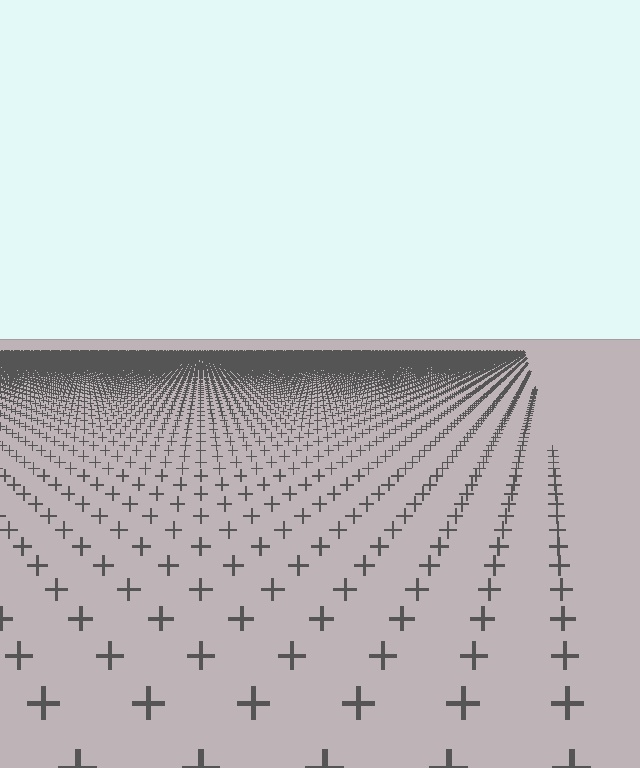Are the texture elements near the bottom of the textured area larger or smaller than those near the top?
Larger. Near the bottom, elements are closer to the viewer and appear at a bigger on-screen size.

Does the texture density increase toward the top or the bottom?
Density increases toward the top.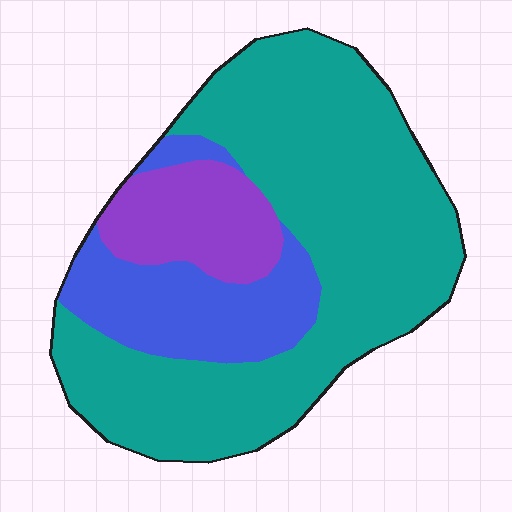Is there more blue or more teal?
Teal.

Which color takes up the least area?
Purple, at roughly 15%.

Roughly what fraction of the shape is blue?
Blue takes up less than a quarter of the shape.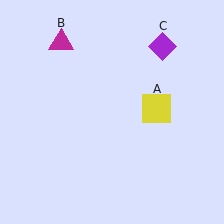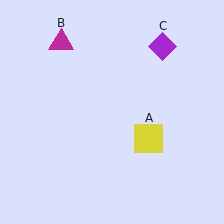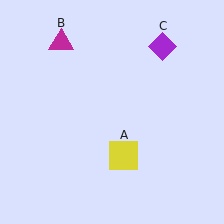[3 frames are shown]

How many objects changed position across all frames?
1 object changed position: yellow square (object A).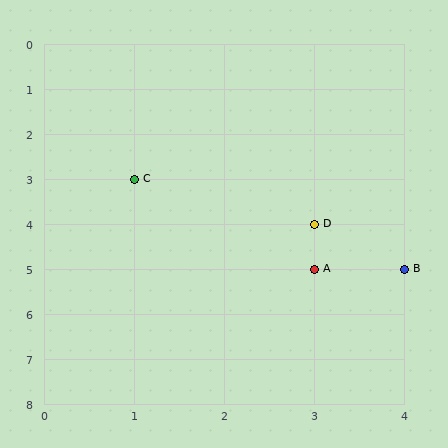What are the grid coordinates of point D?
Point D is at grid coordinates (3, 4).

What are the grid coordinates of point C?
Point C is at grid coordinates (1, 3).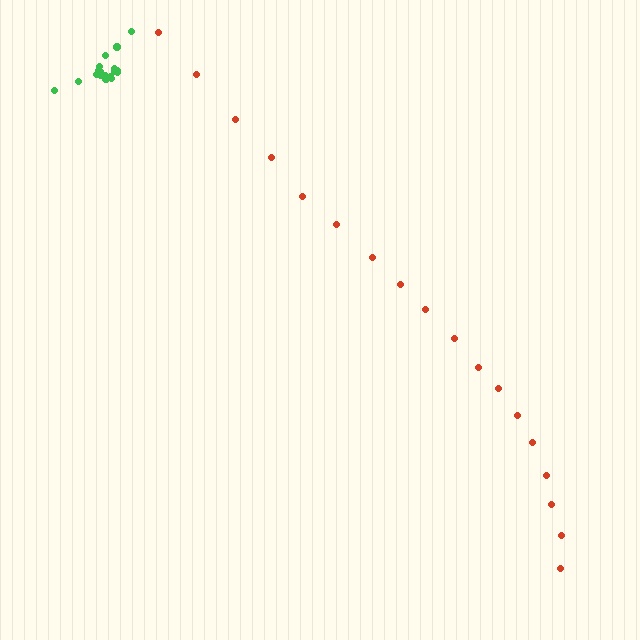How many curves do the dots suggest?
There are 2 distinct paths.